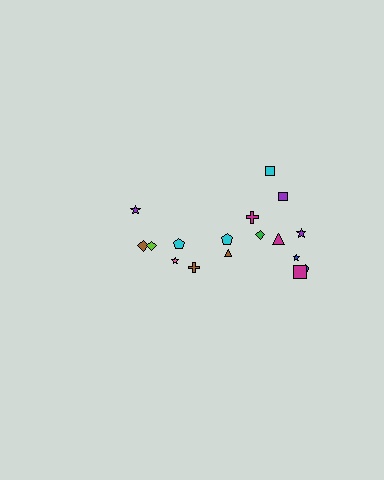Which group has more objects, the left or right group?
The right group.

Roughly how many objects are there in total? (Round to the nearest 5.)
Roughly 15 objects in total.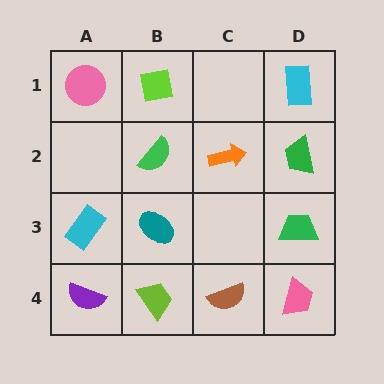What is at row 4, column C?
A brown semicircle.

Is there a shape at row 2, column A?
No, that cell is empty.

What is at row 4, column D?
A pink trapezoid.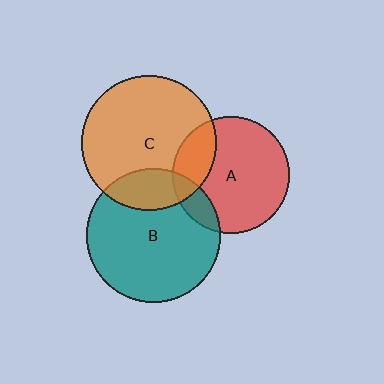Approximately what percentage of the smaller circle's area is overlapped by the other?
Approximately 20%.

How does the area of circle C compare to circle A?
Approximately 1.3 times.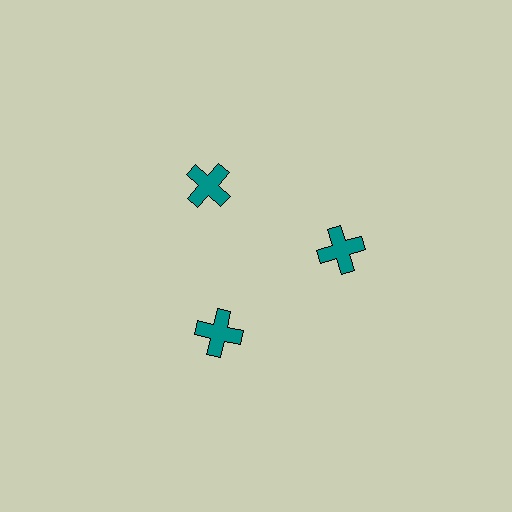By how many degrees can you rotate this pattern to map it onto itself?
The pattern maps onto itself every 120 degrees of rotation.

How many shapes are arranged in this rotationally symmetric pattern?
There are 3 shapes, arranged in 3 groups of 1.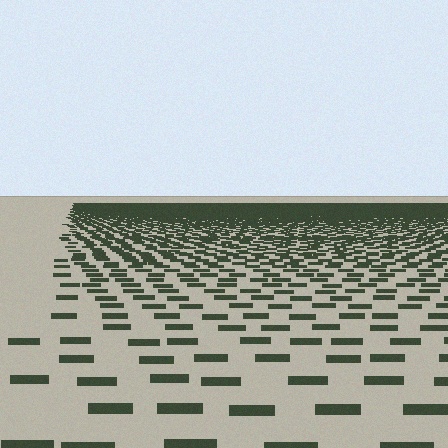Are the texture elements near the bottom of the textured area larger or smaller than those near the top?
Larger. Near the bottom, elements are closer to the viewer and appear at a bigger on-screen size.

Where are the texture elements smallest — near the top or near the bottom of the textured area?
Near the top.